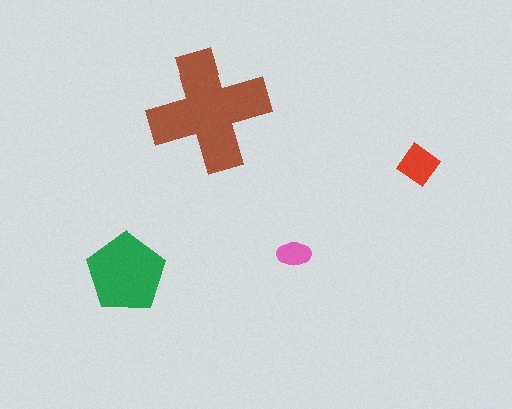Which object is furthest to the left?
The green pentagon is leftmost.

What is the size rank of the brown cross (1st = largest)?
1st.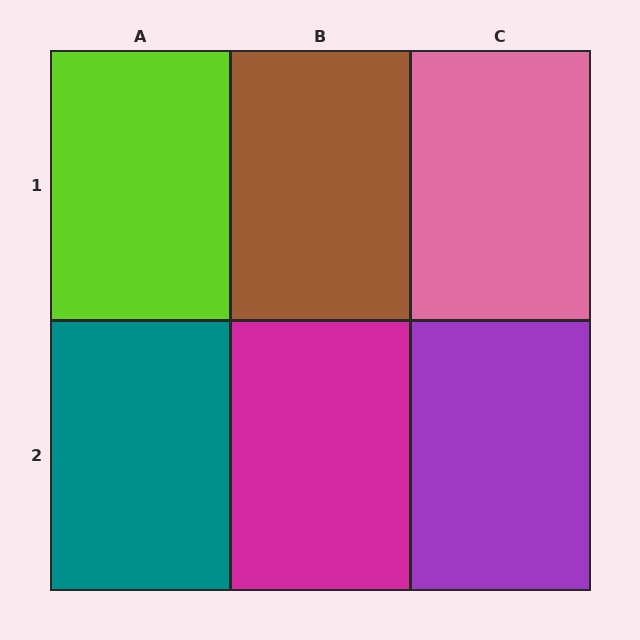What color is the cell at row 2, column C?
Purple.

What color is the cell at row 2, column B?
Magenta.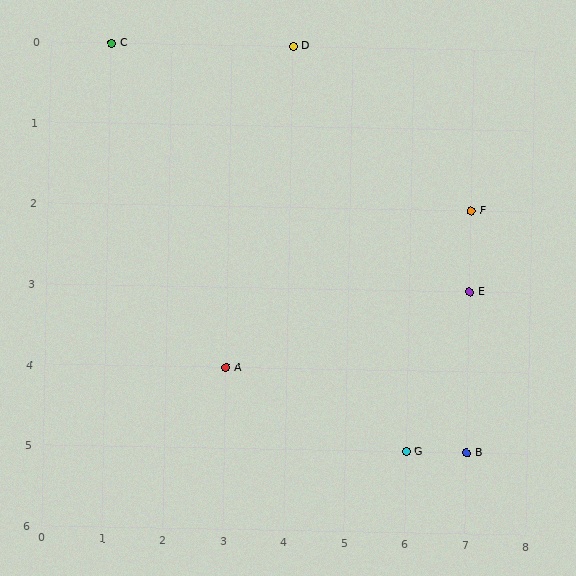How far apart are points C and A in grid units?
Points C and A are 2 columns and 4 rows apart (about 4.5 grid units diagonally).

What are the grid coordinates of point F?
Point F is at grid coordinates (7, 2).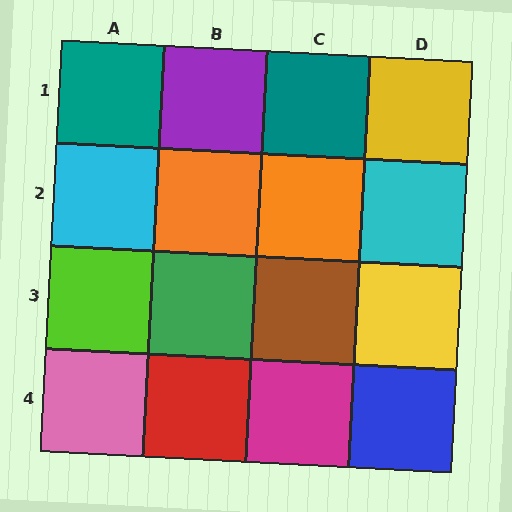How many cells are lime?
1 cell is lime.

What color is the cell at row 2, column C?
Orange.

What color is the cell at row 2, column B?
Orange.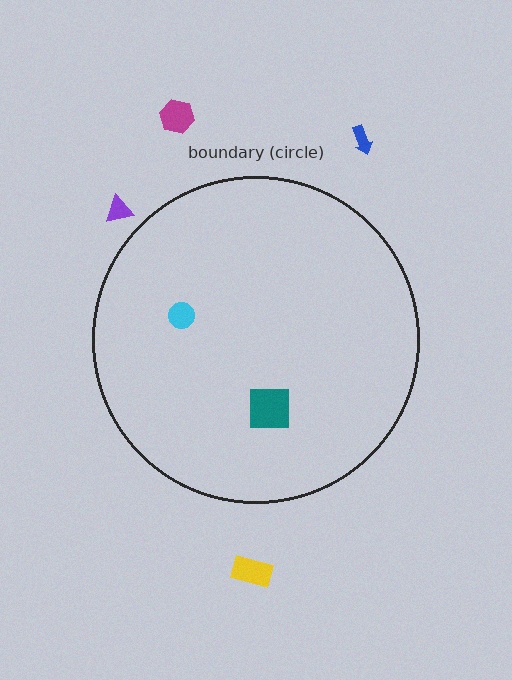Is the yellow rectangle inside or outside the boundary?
Outside.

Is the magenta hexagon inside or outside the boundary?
Outside.